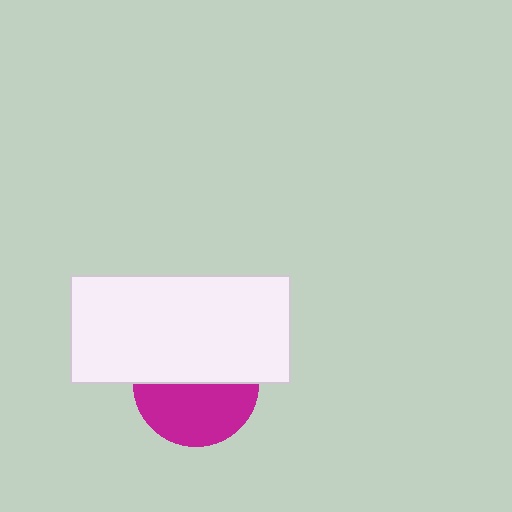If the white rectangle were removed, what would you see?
You would see the complete magenta circle.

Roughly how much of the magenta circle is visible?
About half of it is visible (roughly 51%).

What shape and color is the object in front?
The object in front is a white rectangle.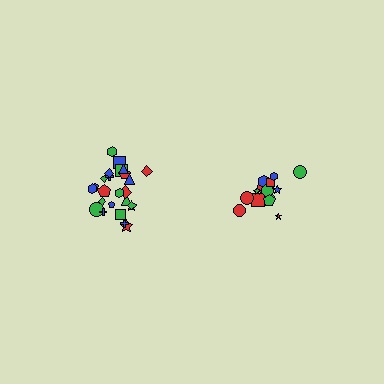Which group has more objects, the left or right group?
The left group.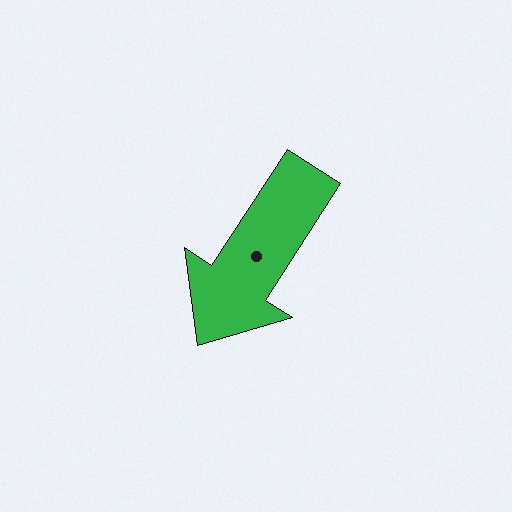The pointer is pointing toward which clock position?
Roughly 7 o'clock.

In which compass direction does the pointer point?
Southwest.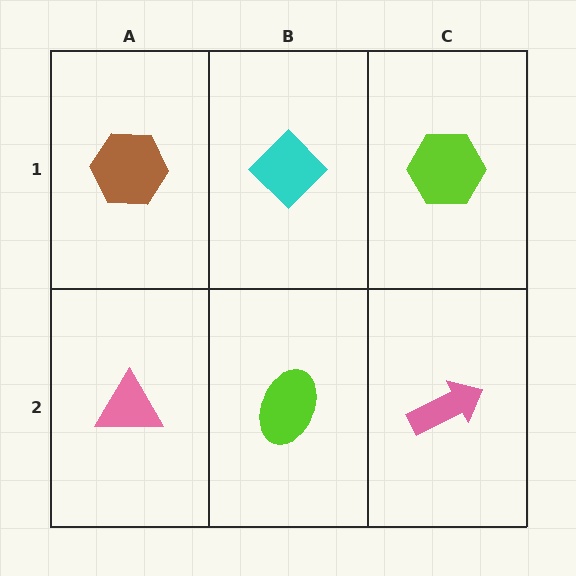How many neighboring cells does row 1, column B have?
3.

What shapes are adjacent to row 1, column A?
A pink triangle (row 2, column A), a cyan diamond (row 1, column B).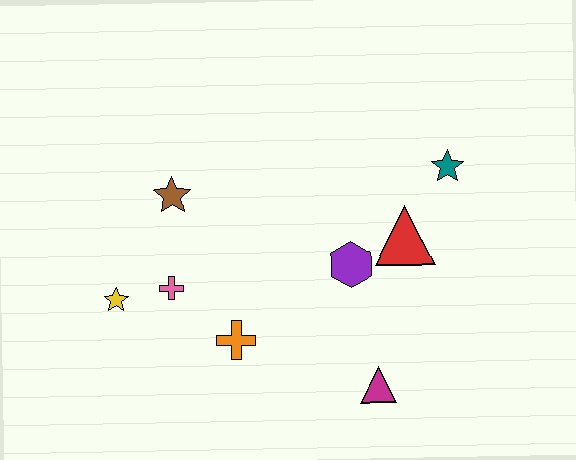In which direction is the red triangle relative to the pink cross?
The red triangle is to the right of the pink cross.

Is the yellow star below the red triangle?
Yes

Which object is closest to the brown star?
The pink cross is closest to the brown star.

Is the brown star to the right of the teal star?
No